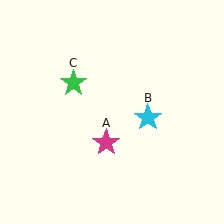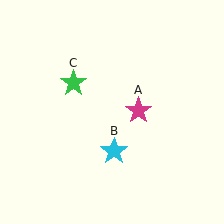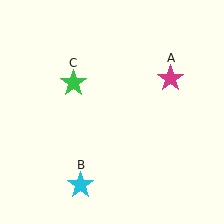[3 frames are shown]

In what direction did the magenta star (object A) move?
The magenta star (object A) moved up and to the right.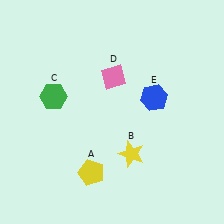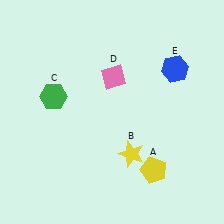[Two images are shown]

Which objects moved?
The objects that moved are: the yellow pentagon (A), the blue hexagon (E).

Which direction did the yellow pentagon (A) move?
The yellow pentagon (A) moved right.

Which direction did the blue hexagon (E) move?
The blue hexagon (E) moved up.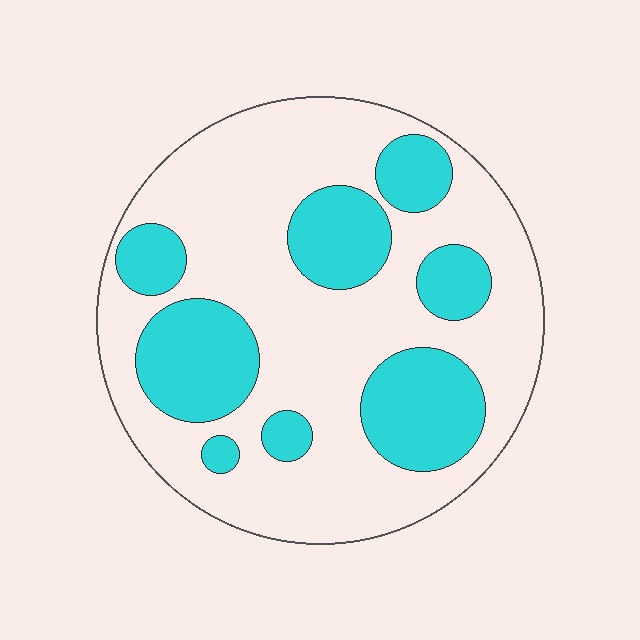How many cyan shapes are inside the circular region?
8.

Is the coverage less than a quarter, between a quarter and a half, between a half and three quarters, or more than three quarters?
Between a quarter and a half.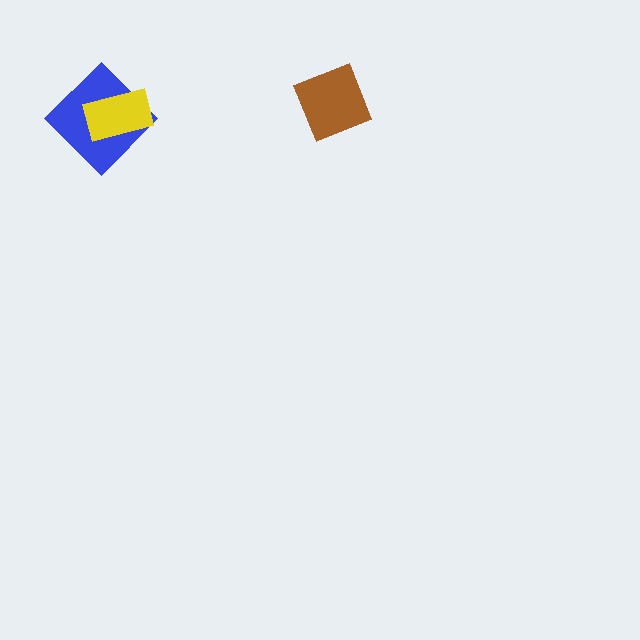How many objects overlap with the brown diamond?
0 objects overlap with the brown diamond.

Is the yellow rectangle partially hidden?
No, no other shape covers it.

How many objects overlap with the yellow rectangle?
1 object overlaps with the yellow rectangle.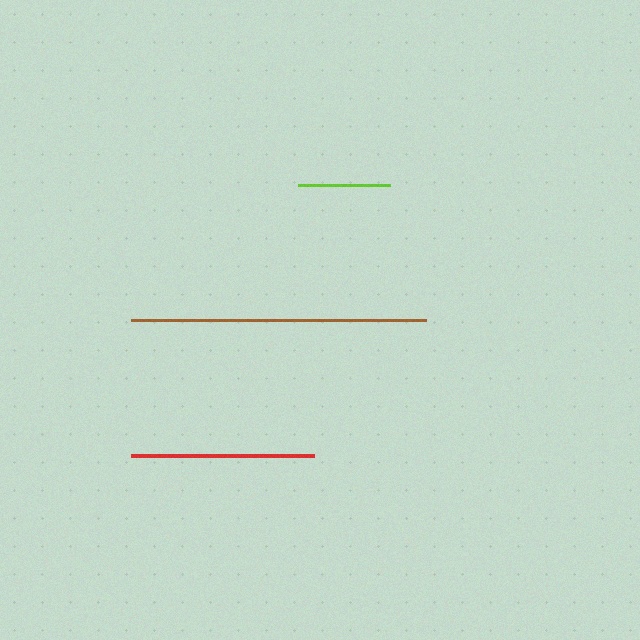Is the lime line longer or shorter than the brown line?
The brown line is longer than the lime line.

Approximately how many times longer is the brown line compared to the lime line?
The brown line is approximately 3.2 times the length of the lime line.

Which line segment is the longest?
The brown line is the longest at approximately 295 pixels.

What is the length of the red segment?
The red segment is approximately 183 pixels long.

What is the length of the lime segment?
The lime segment is approximately 92 pixels long.